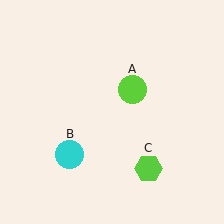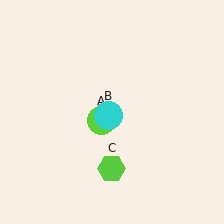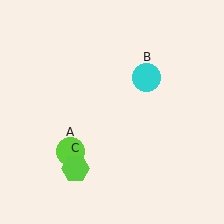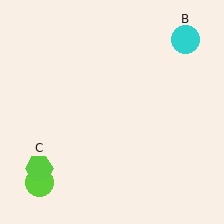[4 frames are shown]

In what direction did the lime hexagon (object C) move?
The lime hexagon (object C) moved left.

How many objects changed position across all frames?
3 objects changed position: lime circle (object A), cyan circle (object B), lime hexagon (object C).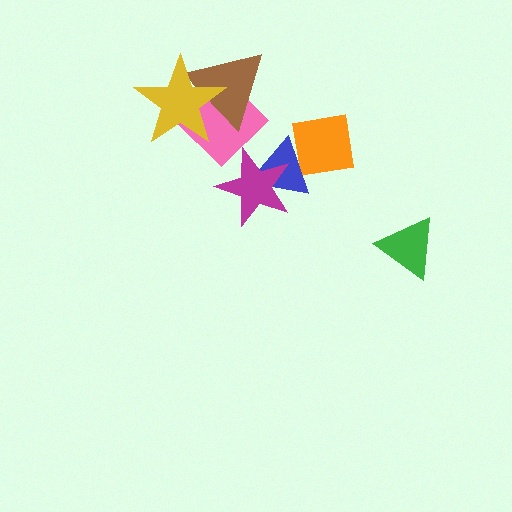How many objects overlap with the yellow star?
2 objects overlap with the yellow star.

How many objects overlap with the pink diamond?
3 objects overlap with the pink diamond.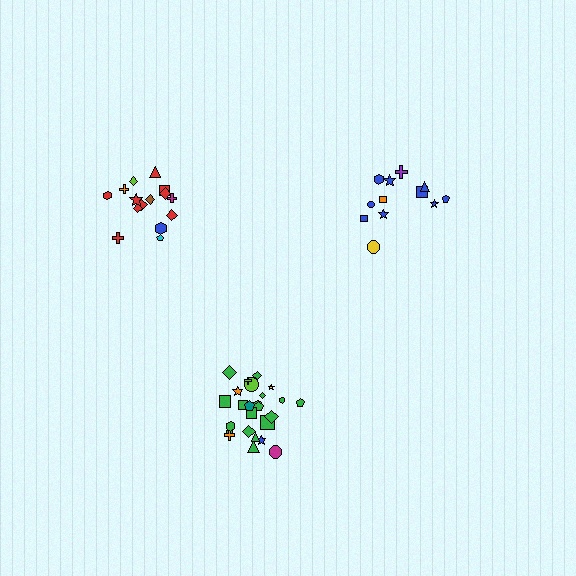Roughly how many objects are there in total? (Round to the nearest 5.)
Roughly 50 objects in total.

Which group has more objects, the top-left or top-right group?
The top-left group.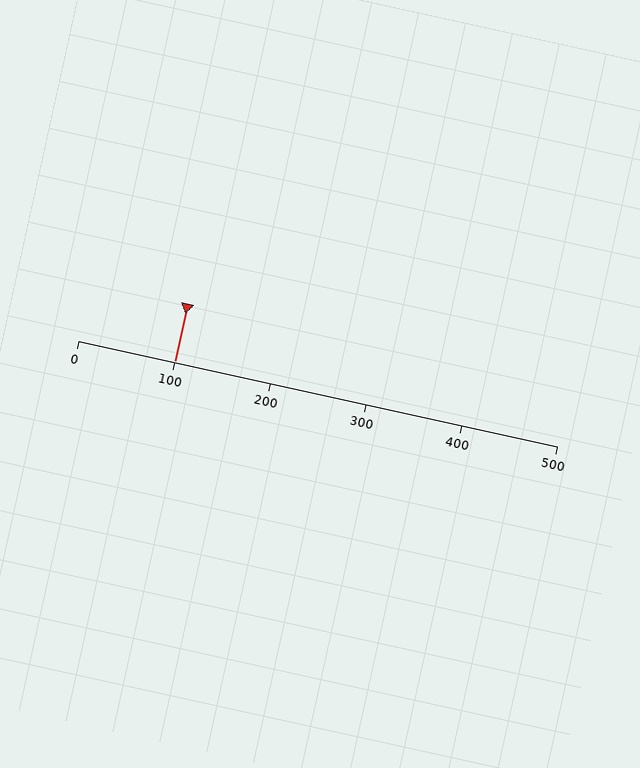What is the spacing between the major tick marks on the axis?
The major ticks are spaced 100 apart.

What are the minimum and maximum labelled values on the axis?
The axis runs from 0 to 500.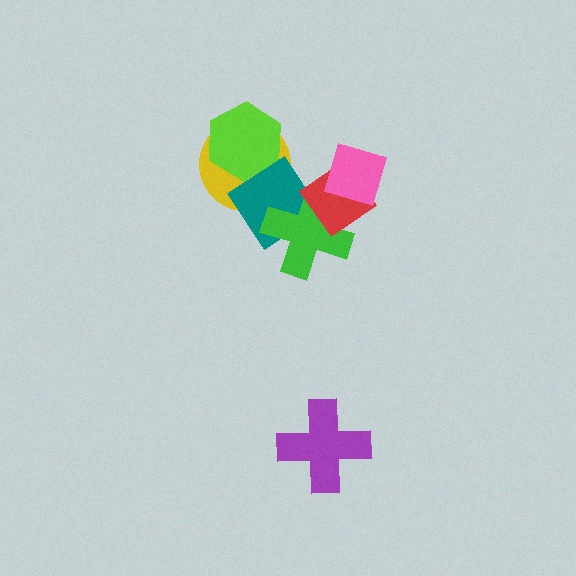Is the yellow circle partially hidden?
Yes, it is partially covered by another shape.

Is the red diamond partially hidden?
Yes, it is partially covered by another shape.